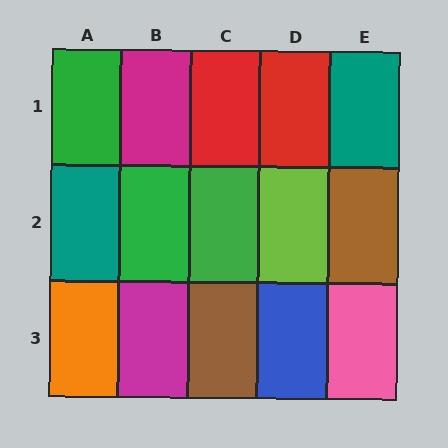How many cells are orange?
1 cell is orange.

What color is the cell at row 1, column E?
Teal.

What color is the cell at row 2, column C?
Green.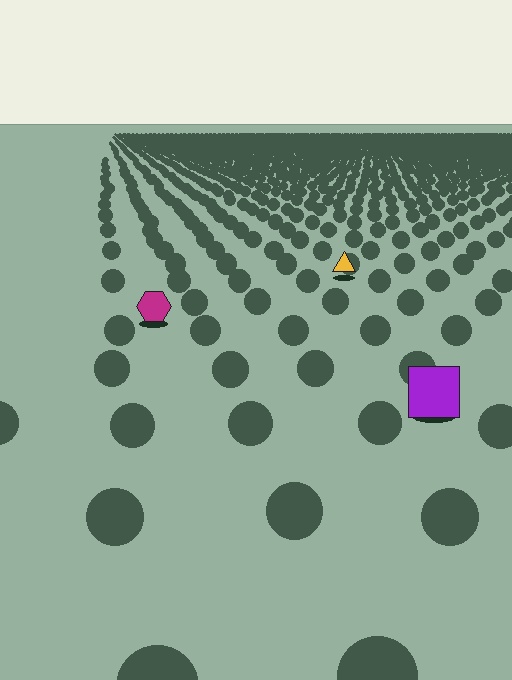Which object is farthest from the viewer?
The yellow triangle is farthest from the viewer. It appears smaller and the ground texture around it is denser.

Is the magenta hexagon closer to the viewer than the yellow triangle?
Yes. The magenta hexagon is closer — you can tell from the texture gradient: the ground texture is coarser near it.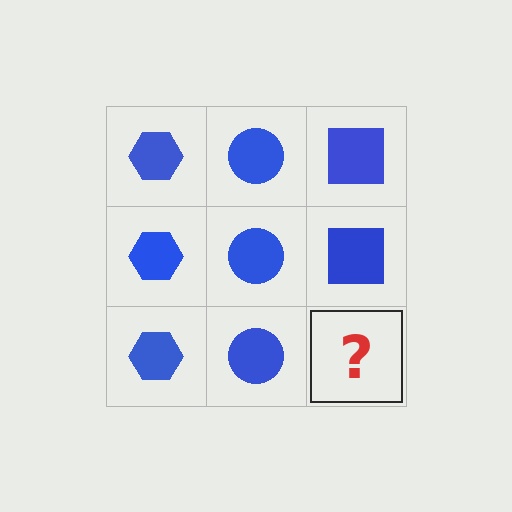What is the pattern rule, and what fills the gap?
The rule is that each column has a consistent shape. The gap should be filled with a blue square.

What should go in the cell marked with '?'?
The missing cell should contain a blue square.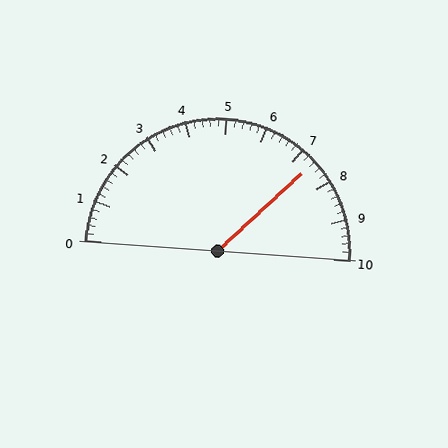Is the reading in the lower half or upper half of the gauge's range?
The reading is in the upper half of the range (0 to 10).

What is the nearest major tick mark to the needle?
The nearest major tick mark is 7.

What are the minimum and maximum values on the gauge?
The gauge ranges from 0 to 10.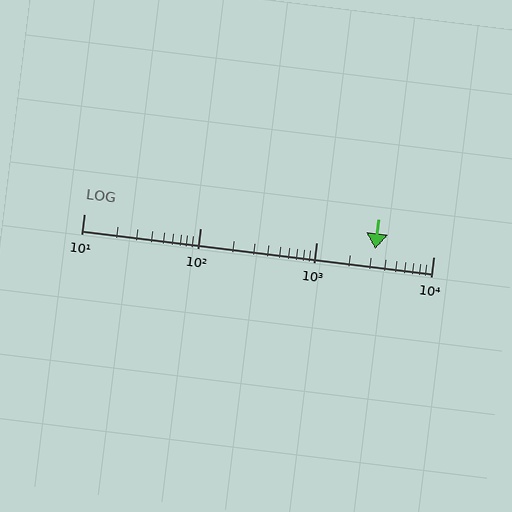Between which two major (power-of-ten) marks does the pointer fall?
The pointer is between 1000 and 10000.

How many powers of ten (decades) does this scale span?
The scale spans 3 decades, from 10 to 10000.